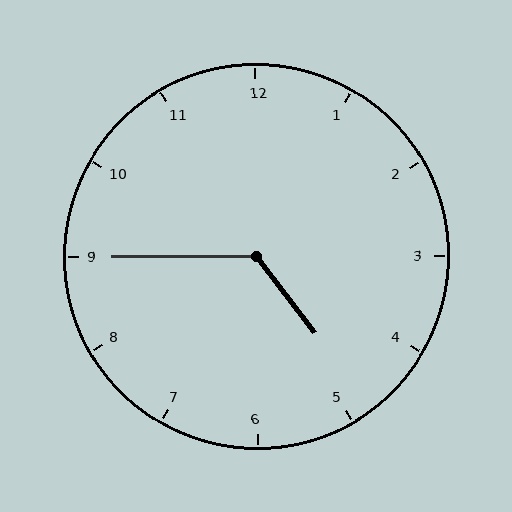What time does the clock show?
4:45.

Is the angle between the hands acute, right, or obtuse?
It is obtuse.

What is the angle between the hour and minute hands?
Approximately 128 degrees.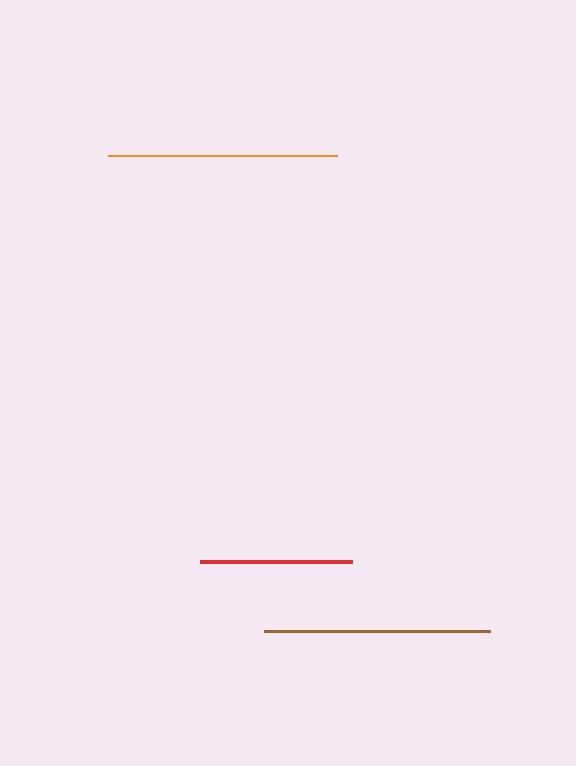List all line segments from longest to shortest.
From longest to shortest: orange, brown, red.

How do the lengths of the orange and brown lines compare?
The orange and brown lines are approximately the same length.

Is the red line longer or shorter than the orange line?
The orange line is longer than the red line.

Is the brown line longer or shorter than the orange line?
The orange line is longer than the brown line.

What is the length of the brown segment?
The brown segment is approximately 226 pixels long.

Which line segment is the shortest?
The red line is the shortest at approximately 151 pixels.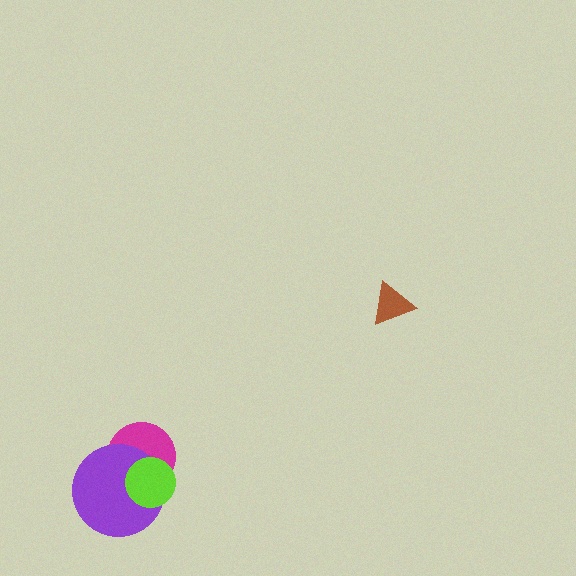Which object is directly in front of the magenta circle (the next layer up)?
The purple circle is directly in front of the magenta circle.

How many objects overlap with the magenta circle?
2 objects overlap with the magenta circle.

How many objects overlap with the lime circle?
2 objects overlap with the lime circle.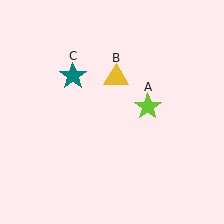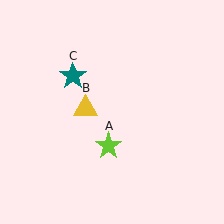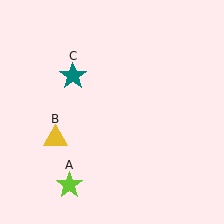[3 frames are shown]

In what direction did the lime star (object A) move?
The lime star (object A) moved down and to the left.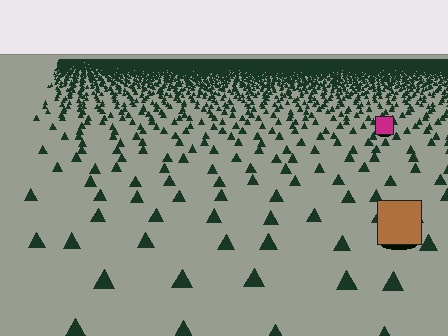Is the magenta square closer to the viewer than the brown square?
No. The brown square is closer — you can tell from the texture gradient: the ground texture is coarser near it.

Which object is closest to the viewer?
The brown square is closest. The texture marks near it are larger and more spread out.